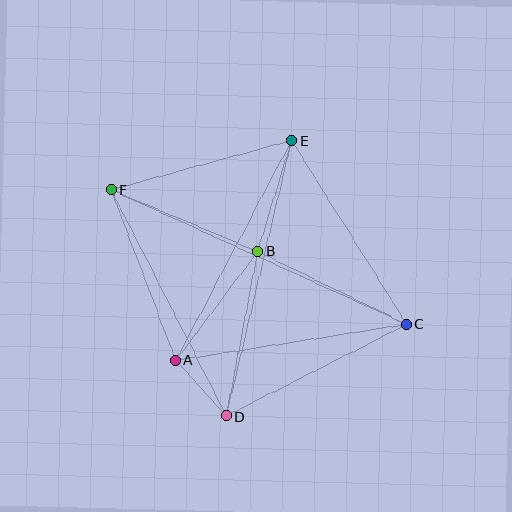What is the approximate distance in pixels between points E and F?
The distance between E and F is approximately 187 pixels.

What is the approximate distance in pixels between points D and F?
The distance between D and F is approximately 255 pixels.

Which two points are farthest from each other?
Points C and F are farthest from each other.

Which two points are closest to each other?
Points A and D are closest to each other.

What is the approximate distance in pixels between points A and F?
The distance between A and F is approximately 183 pixels.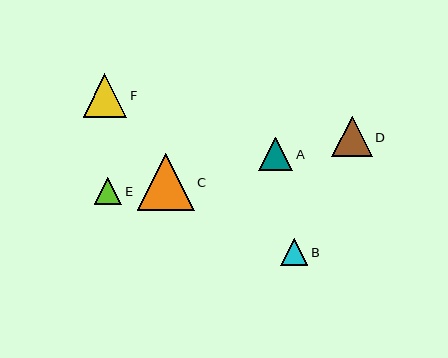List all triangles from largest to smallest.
From largest to smallest: C, F, D, A, E, B.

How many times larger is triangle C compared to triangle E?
Triangle C is approximately 2.1 times the size of triangle E.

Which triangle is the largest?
Triangle C is the largest with a size of approximately 57 pixels.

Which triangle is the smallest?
Triangle B is the smallest with a size of approximately 27 pixels.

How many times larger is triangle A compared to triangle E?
Triangle A is approximately 1.2 times the size of triangle E.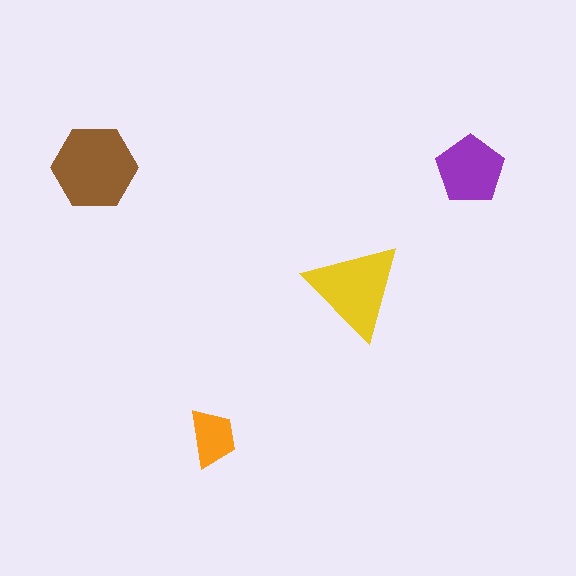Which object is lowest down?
The orange trapezoid is bottommost.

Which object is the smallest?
The orange trapezoid.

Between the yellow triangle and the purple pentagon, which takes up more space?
The yellow triangle.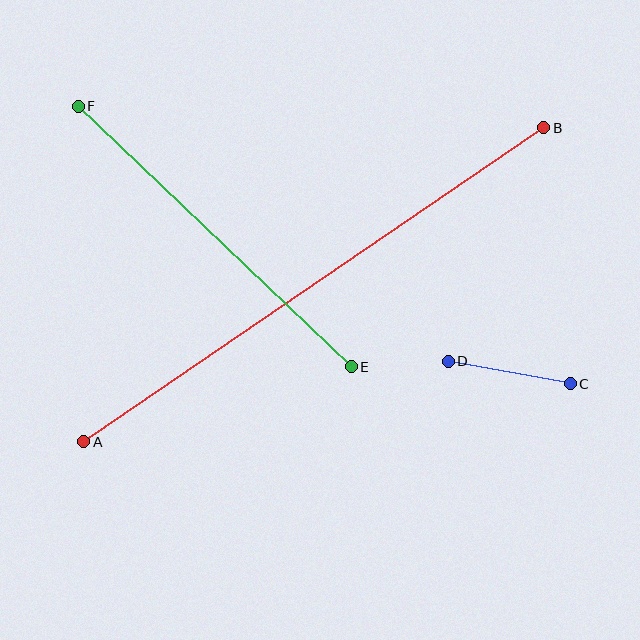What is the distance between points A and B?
The distance is approximately 557 pixels.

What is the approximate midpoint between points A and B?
The midpoint is at approximately (314, 285) pixels.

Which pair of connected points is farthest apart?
Points A and B are farthest apart.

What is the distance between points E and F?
The distance is approximately 378 pixels.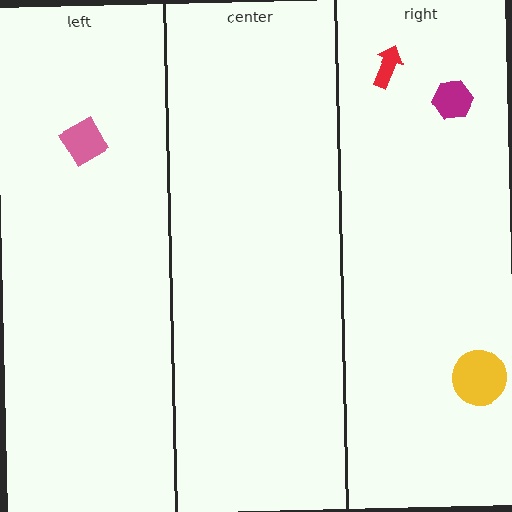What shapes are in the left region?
The pink diamond.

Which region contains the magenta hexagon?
The right region.